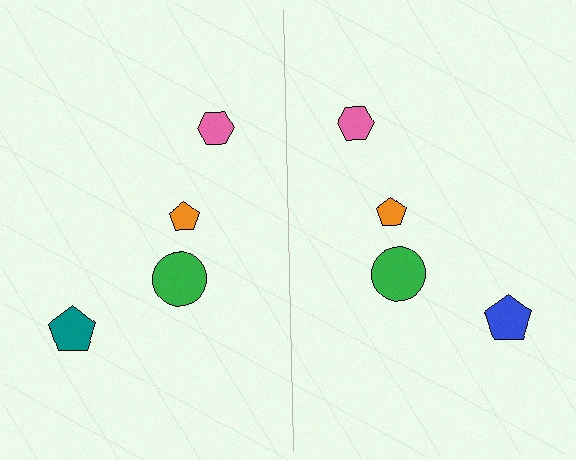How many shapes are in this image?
There are 8 shapes in this image.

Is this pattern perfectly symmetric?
No, the pattern is not perfectly symmetric. The blue pentagon on the right side breaks the symmetry — its mirror counterpart is teal.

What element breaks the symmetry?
The blue pentagon on the right side breaks the symmetry — its mirror counterpart is teal.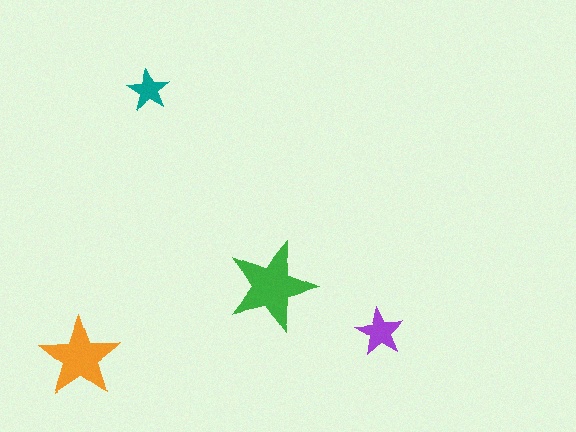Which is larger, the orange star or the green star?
The green one.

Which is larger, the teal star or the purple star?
The purple one.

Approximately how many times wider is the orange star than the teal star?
About 2 times wider.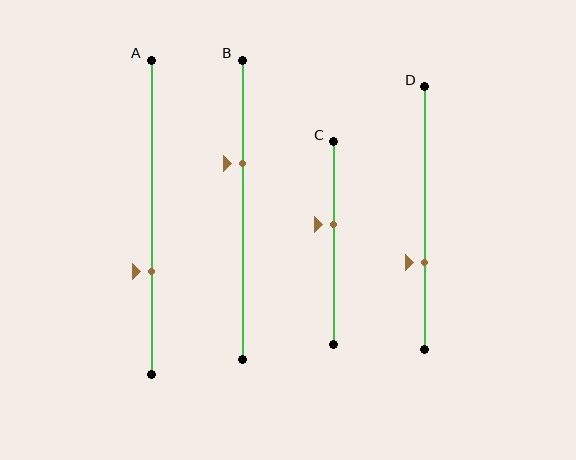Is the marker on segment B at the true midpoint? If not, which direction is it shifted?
No, the marker on segment B is shifted upward by about 15% of the segment length.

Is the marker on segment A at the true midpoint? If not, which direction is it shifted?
No, the marker on segment A is shifted downward by about 17% of the segment length.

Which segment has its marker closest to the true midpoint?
Segment C has its marker closest to the true midpoint.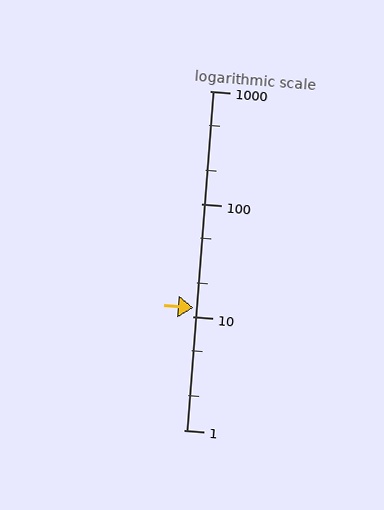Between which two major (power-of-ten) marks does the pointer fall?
The pointer is between 10 and 100.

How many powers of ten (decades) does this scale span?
The scale spans 3 decades, from 1 to 1000.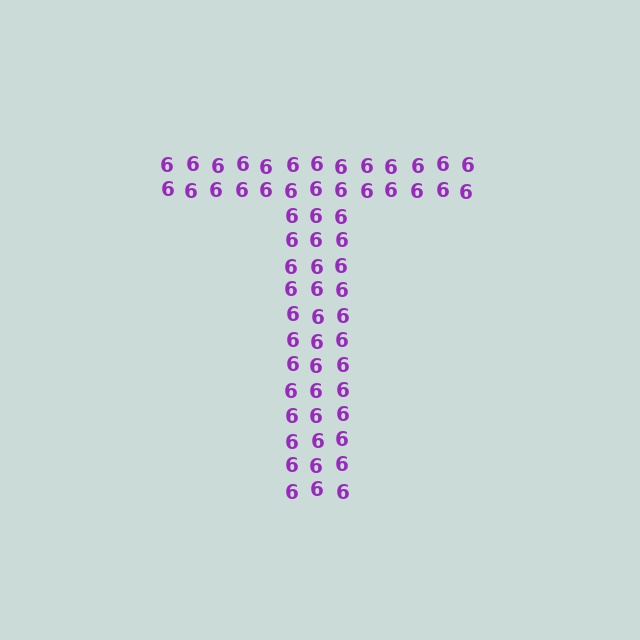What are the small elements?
The small elements are digit 6's.